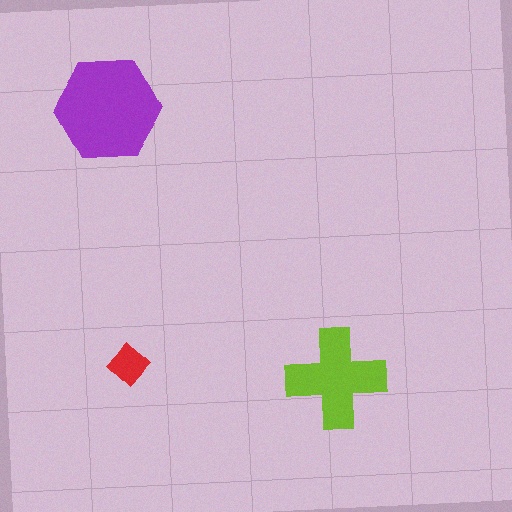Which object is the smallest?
The red diamond.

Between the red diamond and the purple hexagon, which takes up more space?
The purple hexagon.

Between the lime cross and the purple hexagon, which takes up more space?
The purple hexagon.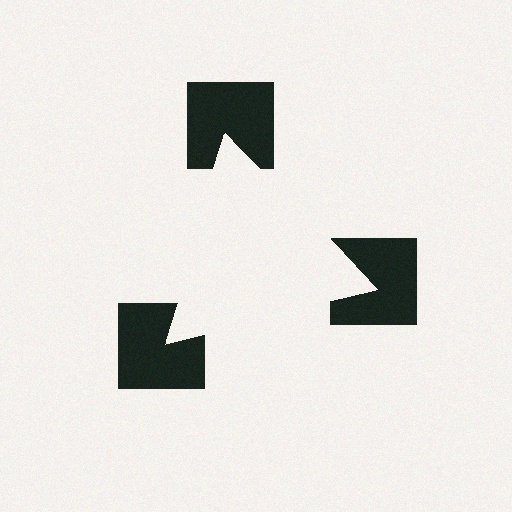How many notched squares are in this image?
There are 3 — one at each vertex of the illusory triangle.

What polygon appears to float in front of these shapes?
An illusory triangle — its edges are inferred from the aligned wedge cuts in the notched squares, not physically drawn.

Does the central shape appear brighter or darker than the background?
It typically appears slightly brighter than the background, even though no actual brightness change is drawn.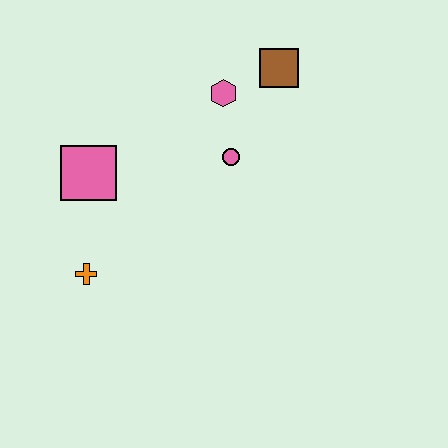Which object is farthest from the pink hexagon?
The orange cross is farthest from the pink hexagon.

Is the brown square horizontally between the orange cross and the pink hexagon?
No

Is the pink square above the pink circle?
No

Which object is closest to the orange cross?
The pink square is closest to the orange cross.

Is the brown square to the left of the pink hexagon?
No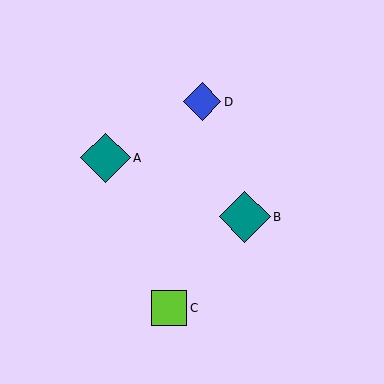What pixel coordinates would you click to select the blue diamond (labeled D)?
Click at (202, 102) to select the blue diamond D.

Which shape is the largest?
The teal diamond (labeled B) is the largest.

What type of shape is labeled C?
Shape C is a lime square.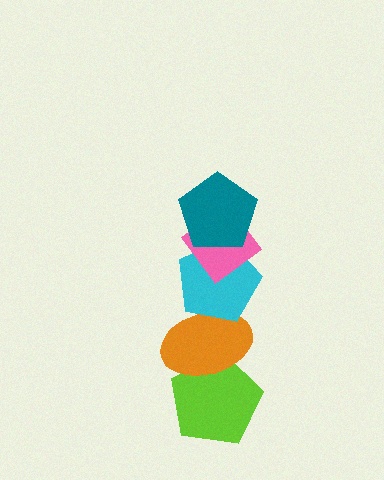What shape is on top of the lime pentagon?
The orange ellipse is on top of the lime pentagon.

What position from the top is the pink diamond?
The pink diamond is 2nd from the top.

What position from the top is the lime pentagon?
The lime pentagon is 5th from the top.